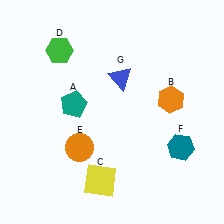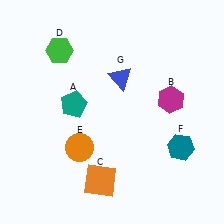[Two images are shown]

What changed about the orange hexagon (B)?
In Image 1, B is orange. In Image 2, it changed to magenta.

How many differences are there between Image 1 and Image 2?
There are 2 differences between the two images.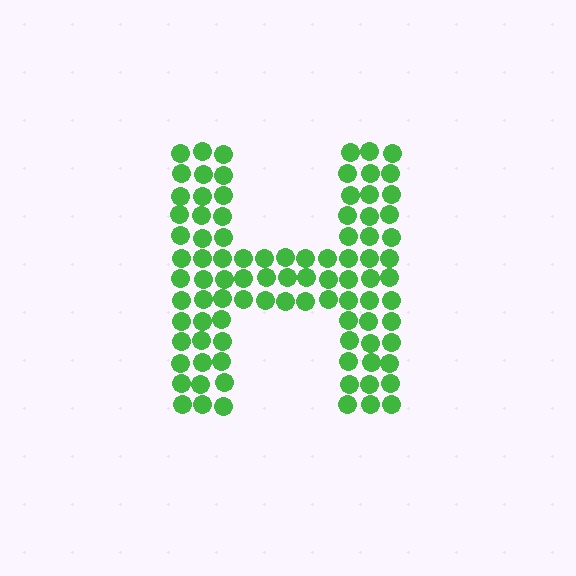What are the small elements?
The small elements are circles.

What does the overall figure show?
The overall figure shows the letter H.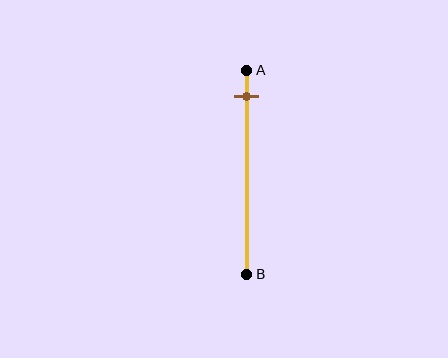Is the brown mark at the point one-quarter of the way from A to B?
No, the mark is at about 15% from A, not at the 25% one-quarter point.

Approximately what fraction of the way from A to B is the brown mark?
The brown mark is approximately 15% of the way from A to B.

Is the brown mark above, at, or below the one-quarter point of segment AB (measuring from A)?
The brown mark is above the one-quarter point of segment AB.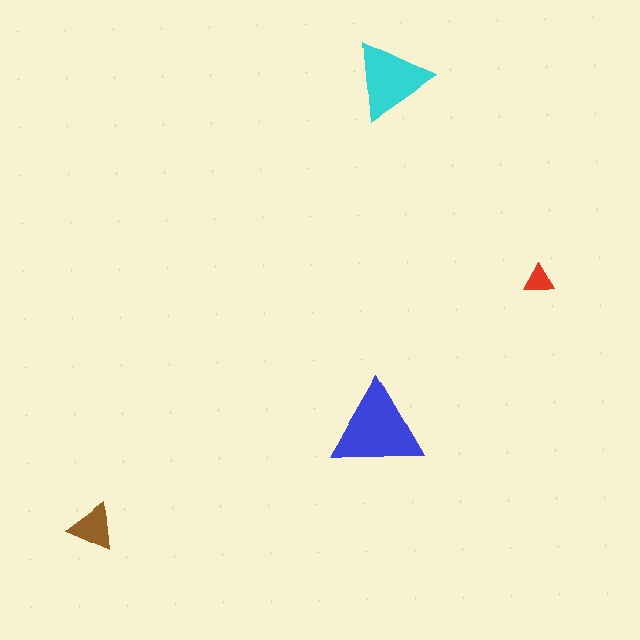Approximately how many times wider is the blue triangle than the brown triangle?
About 2 times wider.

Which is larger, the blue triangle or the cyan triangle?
The blue one.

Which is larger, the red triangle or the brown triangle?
The brown one.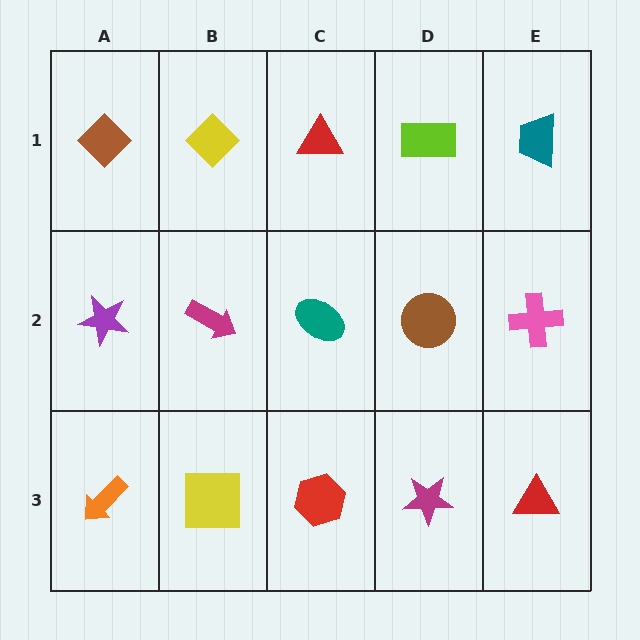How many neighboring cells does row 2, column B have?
4.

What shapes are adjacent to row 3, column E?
A pink cross (row 2, column E), a magenta star (row 3, column D).